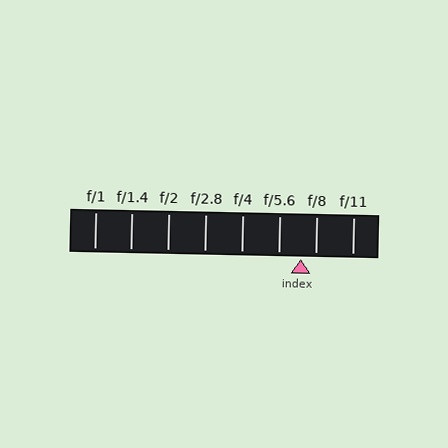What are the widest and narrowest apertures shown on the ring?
The widest aperture shown is f/1 and the narrowest is f/11.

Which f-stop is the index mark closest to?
The index mark is closest to f/8.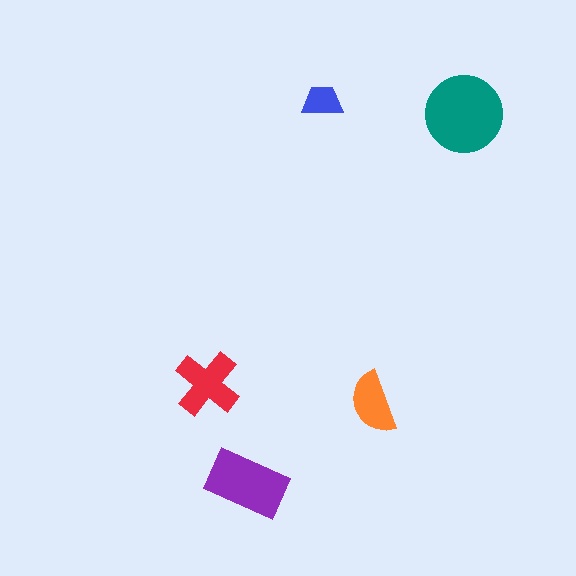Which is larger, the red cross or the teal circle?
The teal circle.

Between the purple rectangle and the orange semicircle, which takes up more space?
The purple rectangle.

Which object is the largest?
The teal circle.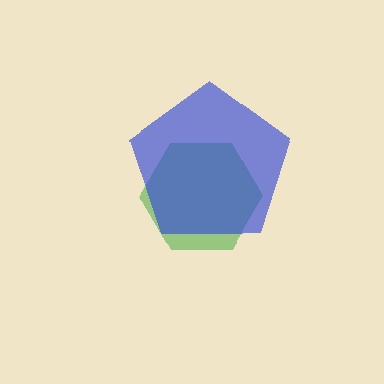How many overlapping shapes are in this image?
There are 2 overlapping shapes in the image.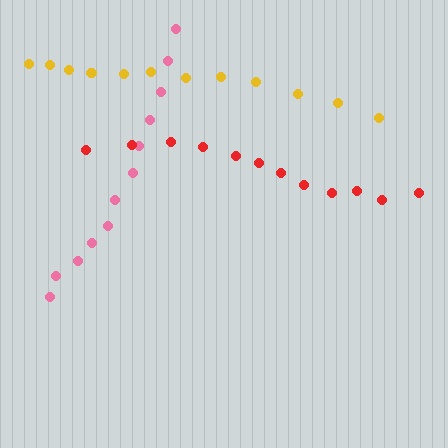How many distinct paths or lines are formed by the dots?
There are 3 distinct paths.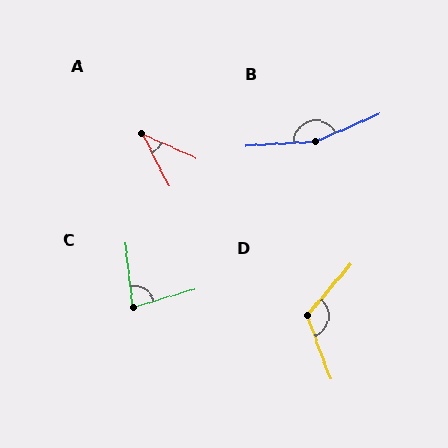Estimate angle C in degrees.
Approximately 80 degrees.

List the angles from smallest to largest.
A (39°), C (80°), D (119°), B (160°).